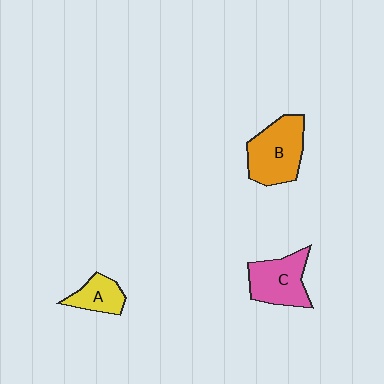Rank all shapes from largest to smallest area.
From largest to smallest: B (orange), C (pink), A (yellow).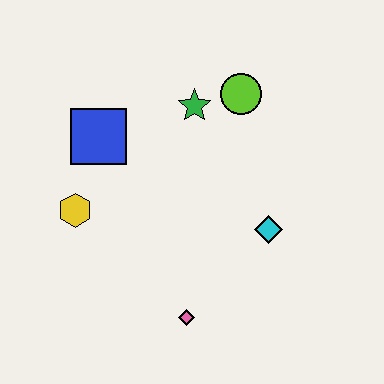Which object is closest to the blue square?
The yellow hexagon is closest to the blue square.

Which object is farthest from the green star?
The pink diamond is farthest from the green star.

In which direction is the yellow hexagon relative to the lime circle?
The yellow hexagon is to the left of the lime circle.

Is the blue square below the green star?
Yes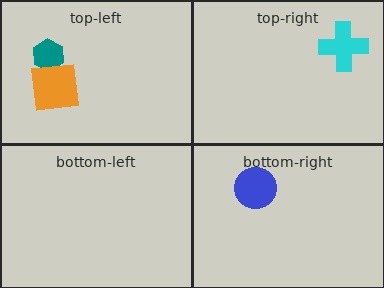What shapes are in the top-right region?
The cyan cross.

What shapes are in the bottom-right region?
The blue circle.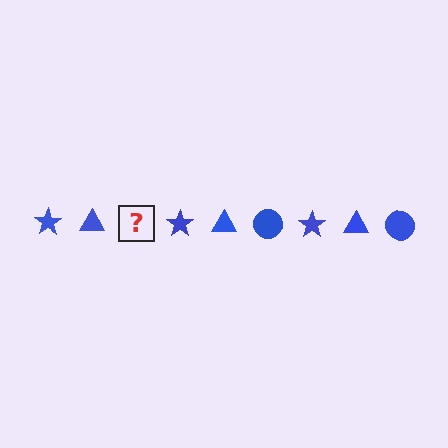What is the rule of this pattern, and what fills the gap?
The rule is that the pattern cycles through star, triangle, circle shapes in blue. The gap should be filled with a blue circle.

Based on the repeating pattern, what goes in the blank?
The blank should be a blue circle.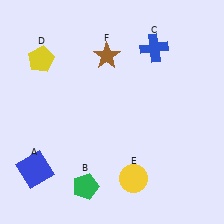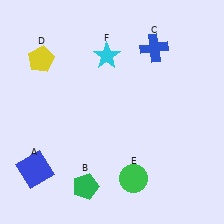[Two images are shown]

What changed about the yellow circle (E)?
In Image 1, E is yellow. In Image 2, it changed to green.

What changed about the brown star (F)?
In Image 1, F is brown. In Image 2, it changed to cyan.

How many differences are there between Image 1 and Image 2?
There are 2 differences between the two images.